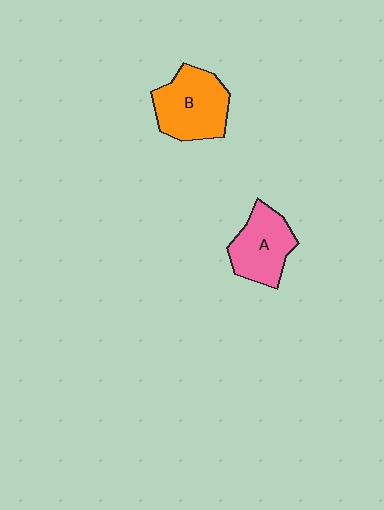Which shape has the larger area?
Shape B (orange).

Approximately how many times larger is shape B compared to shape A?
Approximately 1.2 times.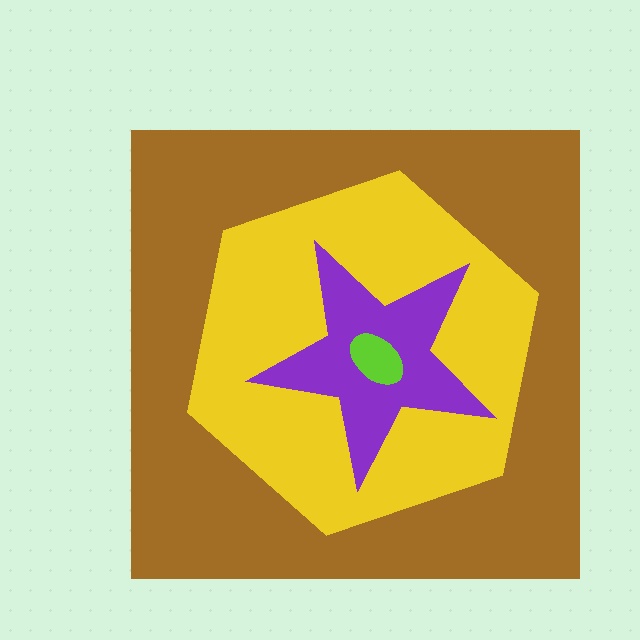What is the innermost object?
The lime ellipse.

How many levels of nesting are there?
4.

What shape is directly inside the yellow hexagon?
The purple star.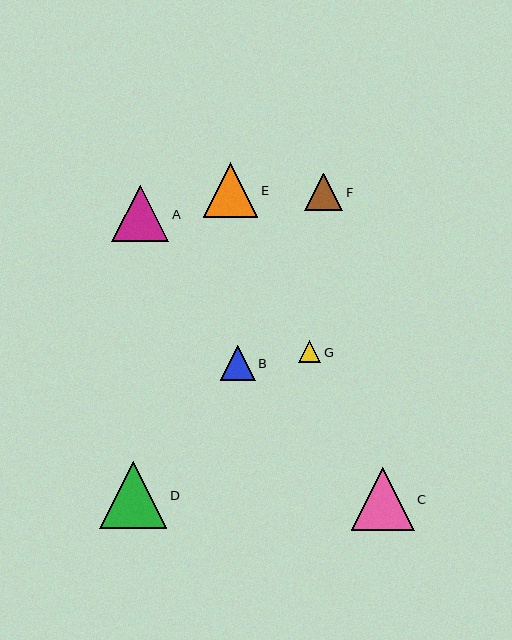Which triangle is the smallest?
Triangle G is the smallest with a size of approximately 22 pixels.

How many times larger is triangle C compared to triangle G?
Triangle C is approximately 2.8 times the size of triangle G.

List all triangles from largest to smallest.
From largest to smallest: D, C, A, E, F, B, G.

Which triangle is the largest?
Triangle D is the largest with a size of approximately 67 pixels.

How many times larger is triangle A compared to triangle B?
Triangle A is approximately 1.6 times the size of triangle B.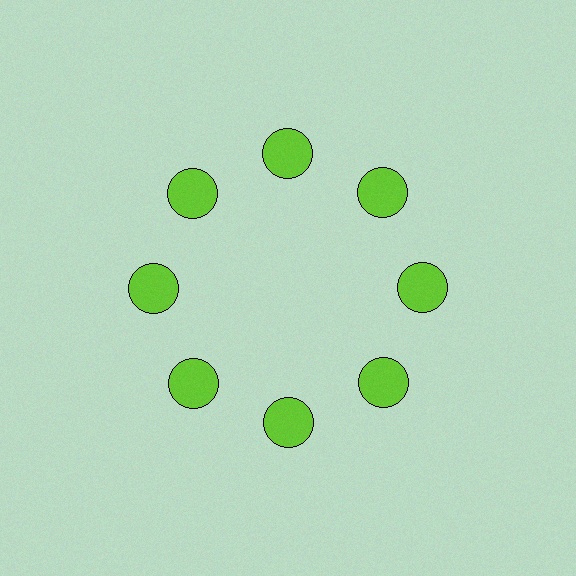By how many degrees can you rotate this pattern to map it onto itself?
The pattern maps onto itself every 45 degrees of rotation.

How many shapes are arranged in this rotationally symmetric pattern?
There are 8 shapes, arranged in 8 groups of 1.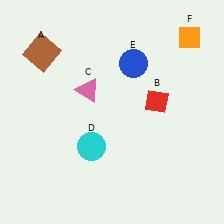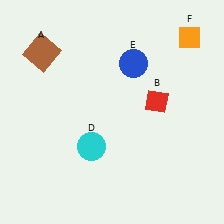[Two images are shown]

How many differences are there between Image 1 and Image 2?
There is 1 difference between the two images.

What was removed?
The pink triangle (C) was removed in Image 2.